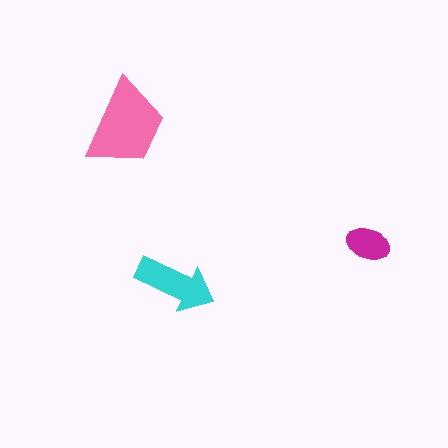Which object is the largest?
The pink trapezoid.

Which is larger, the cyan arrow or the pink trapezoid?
The pink trapezoid.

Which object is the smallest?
The magenta ellipse.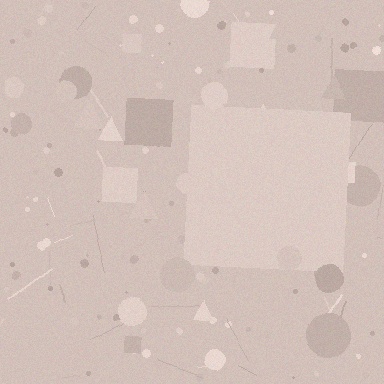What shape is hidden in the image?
A square is hidden in the image.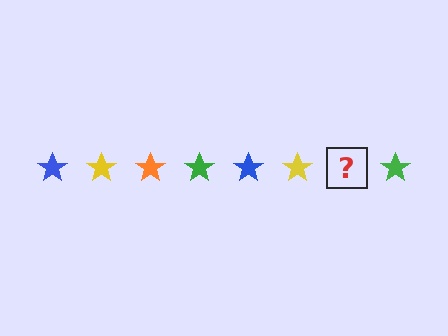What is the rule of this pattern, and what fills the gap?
The rule is that the pattern cycles through blue, yellow, orange, green stars. The gap should be filled with an orange star.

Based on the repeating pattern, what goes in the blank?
The blank should be an orange star.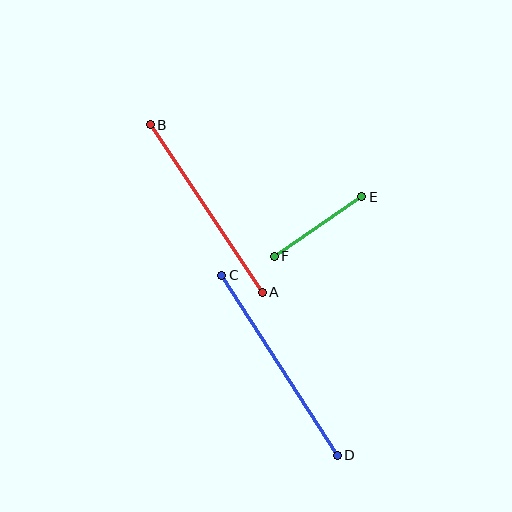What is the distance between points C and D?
The distance is approximately 214 pixels.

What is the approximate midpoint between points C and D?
The midpoint is at approximately (279, 365) pixels.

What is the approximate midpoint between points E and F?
The midpoint is at approximately (318, 226) pixels.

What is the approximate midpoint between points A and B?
The midpoint is at approximately (206, 208) pixels.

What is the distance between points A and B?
The distance is approximately 202 pixels.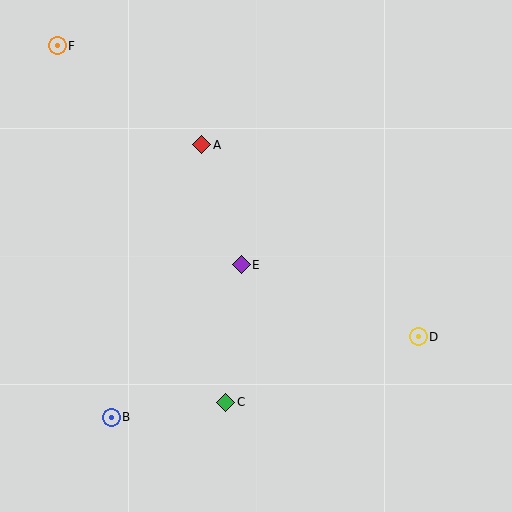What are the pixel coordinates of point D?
Point D is at (418, 337).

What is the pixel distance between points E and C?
The distance between E and C is 138 pixels.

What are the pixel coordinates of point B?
Point B is at (111, 417).